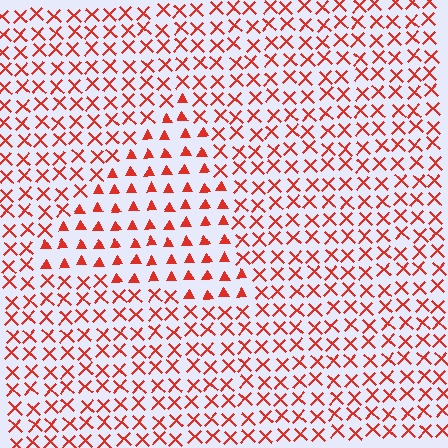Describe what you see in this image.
The image is filled with small red elements arranged in a uniform grid. A triangle-shaped region contains triangles, while the surrounding area contains X marks. The boundary is defined purely by the change in element shape.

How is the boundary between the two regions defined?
The boundary is defined by a change in element shape: triangles inside vs. X marks outside. All elements share the same color and spacing.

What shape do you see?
I see a triangle.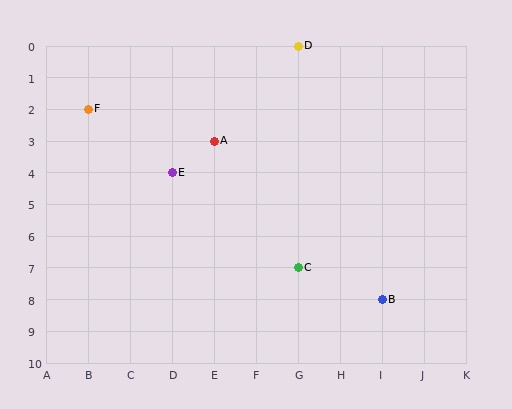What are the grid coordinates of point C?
Point C is at grid coordinates (G, 7).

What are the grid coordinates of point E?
Point E is at grid coordinates (D, 4).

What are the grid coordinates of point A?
Point A is at grid coordinates (E, 3).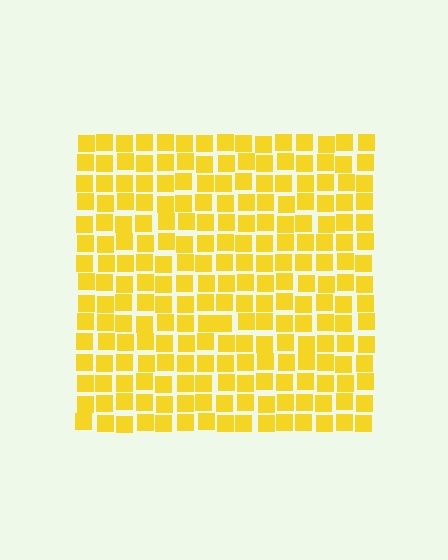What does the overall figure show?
The overall figure shows a square.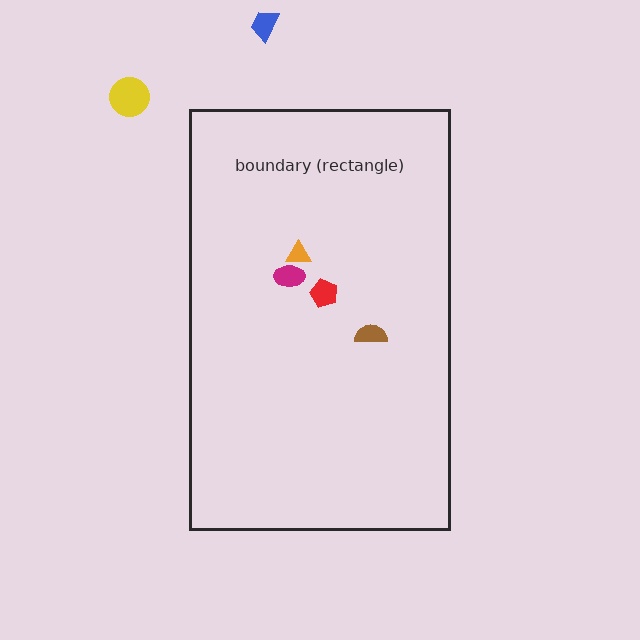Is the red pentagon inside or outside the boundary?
Inside.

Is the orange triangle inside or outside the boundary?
Inside.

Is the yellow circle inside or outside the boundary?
Outside.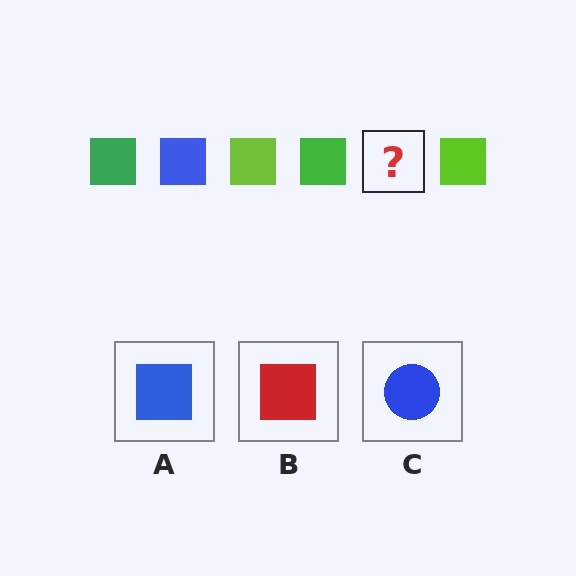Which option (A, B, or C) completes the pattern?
A.